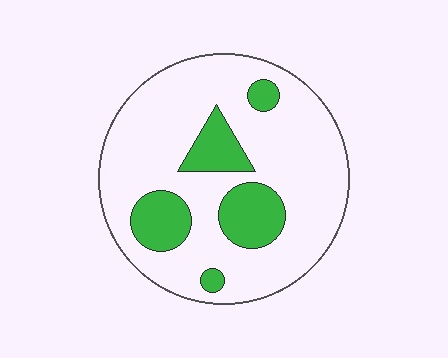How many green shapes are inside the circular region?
5.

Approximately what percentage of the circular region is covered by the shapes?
Approximately 20%.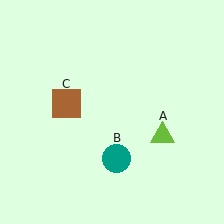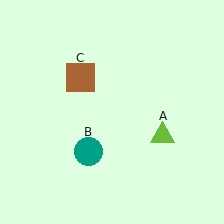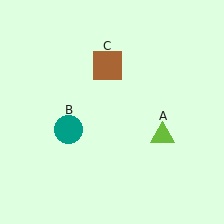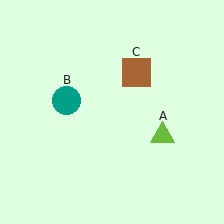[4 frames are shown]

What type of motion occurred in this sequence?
The teal circle (object B), brown square (object C) rotated clockwise around the center of the scene.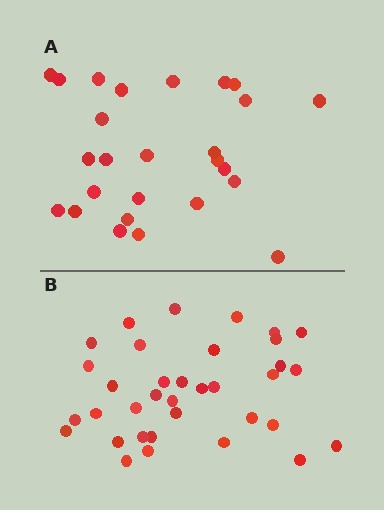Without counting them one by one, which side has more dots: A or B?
Region B (the bottom region) has more dots.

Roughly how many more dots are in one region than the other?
Region B has roughly 8 or so more dots than region A.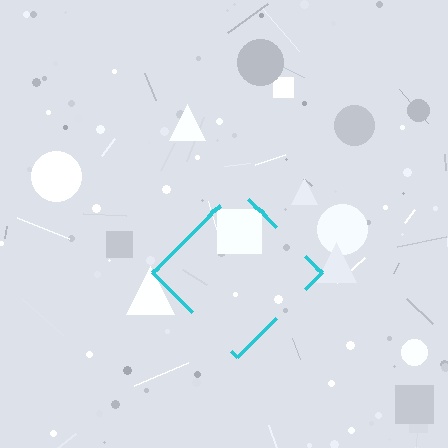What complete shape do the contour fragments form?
The contour fragments form a diamond.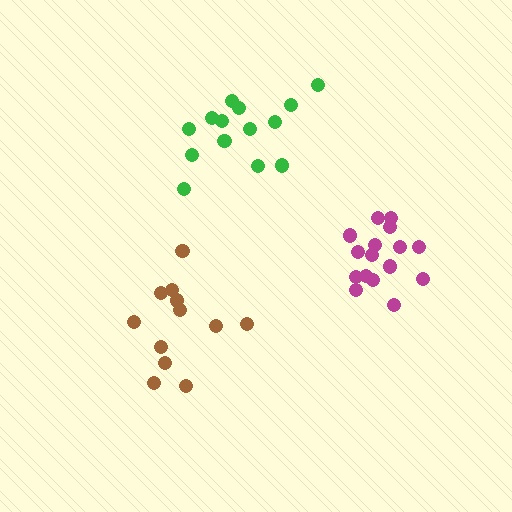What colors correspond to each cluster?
The clusters are colored: magenta, brown, green.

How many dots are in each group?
Group 1: 16 dots, Group 2: 12 dots, Group 3: 14 dots (42 total).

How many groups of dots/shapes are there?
There are 3 groups.